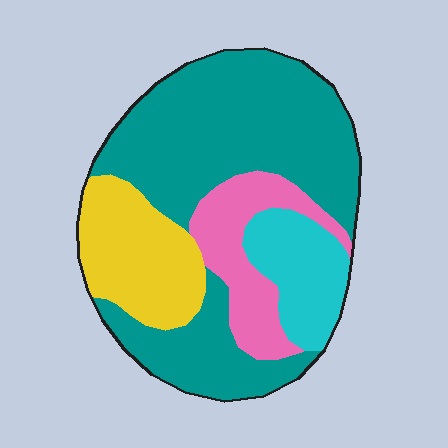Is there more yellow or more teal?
Teal.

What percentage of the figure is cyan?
Cyan covers roughly 15% of the figure.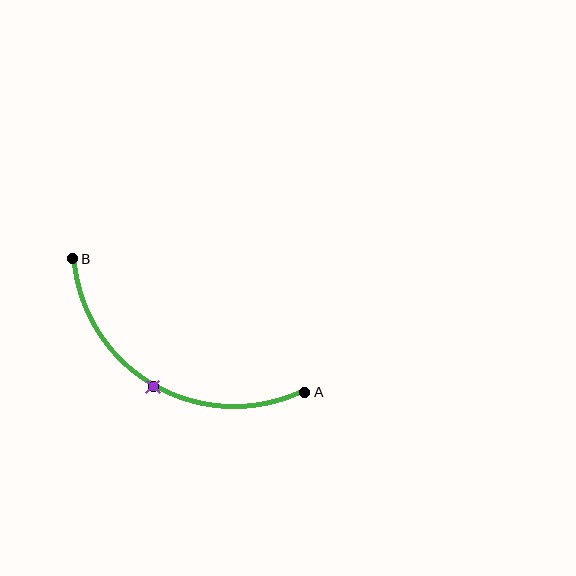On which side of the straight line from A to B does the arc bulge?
The arc bulges below the straight line connecting A and B.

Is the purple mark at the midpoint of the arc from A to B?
Yes. The purple mark lies on the arc at equal arc-length from both A and B — it is the arc midpoint.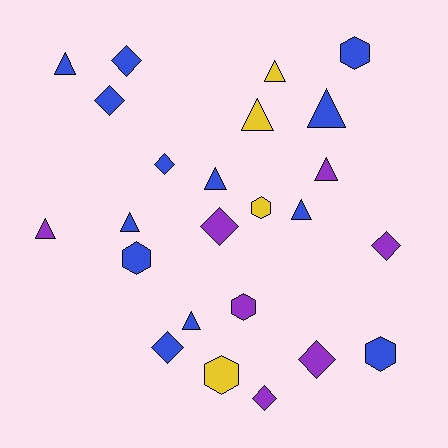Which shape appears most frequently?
Triangle, with 10 objects.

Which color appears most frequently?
Blue, with 13 objects.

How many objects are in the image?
There are 24 objects.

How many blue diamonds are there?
There are 4 blue diamonds.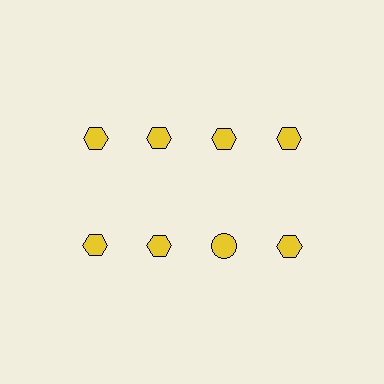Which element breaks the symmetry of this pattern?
The yellow circle in the second row, center column breaks the symmetry. All other shapes are yellow hexagons.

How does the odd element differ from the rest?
It has a different shape: circle instead of hexagon.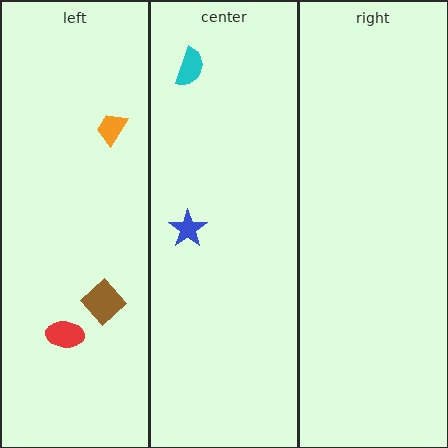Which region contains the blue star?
The center region.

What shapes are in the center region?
The blue star, the cyan semicircle.